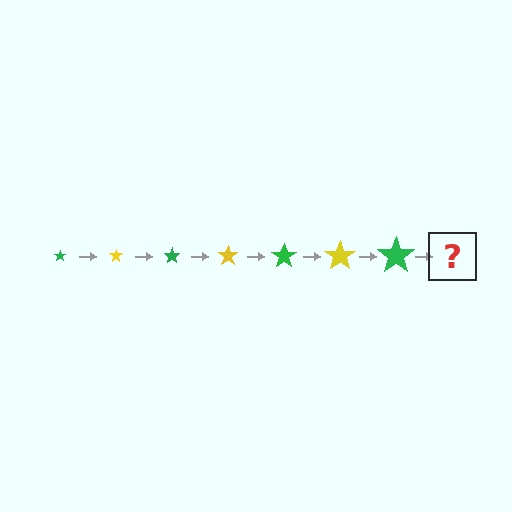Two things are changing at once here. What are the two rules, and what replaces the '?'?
The two rules are that the star grows larger each step and the color cycles through green and yellow. The '?' should be a yellow star, larger than the previous one.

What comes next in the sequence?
The next element should be a yellow star, larger than the previous one.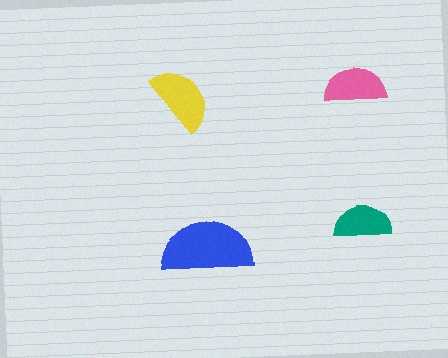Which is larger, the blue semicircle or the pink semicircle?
The blue one.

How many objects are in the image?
There are 4 objects in the image.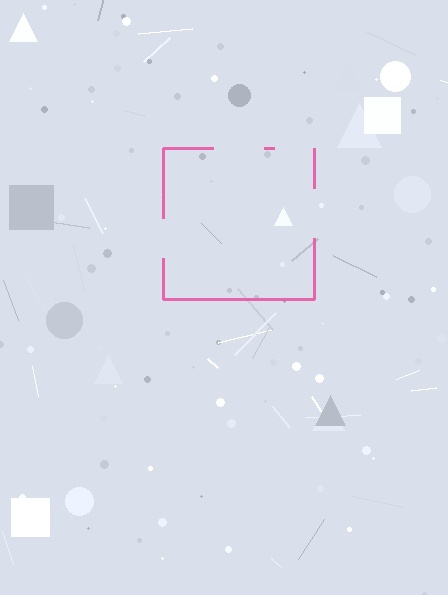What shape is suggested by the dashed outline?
The dashed outline suggests a square.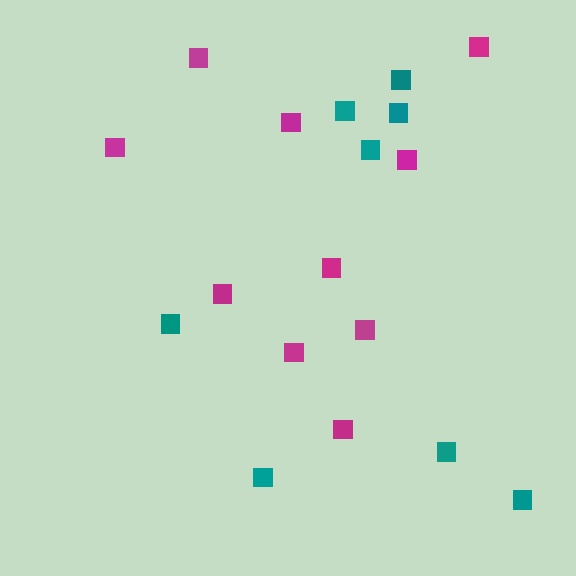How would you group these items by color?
There are 2 groups: one group of magenta squares (10) and one group of teal squares (8).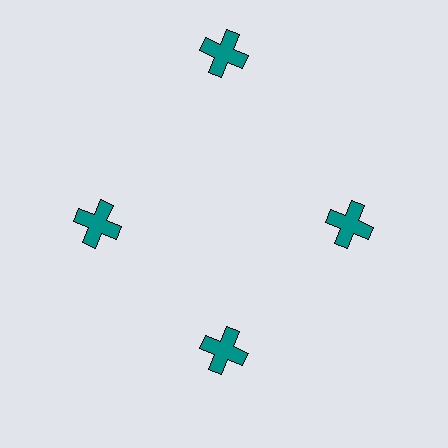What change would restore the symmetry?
The symmetry would be restored by moving it inward, back onto the ring so that all 4 crosses sit at equal angles and equal distance from the center.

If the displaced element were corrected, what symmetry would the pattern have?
It would have 4-fold rotational symmetry — the pattern would map onto itself every 90 degrees.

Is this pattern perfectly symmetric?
No. The 4 teal crosses are arranged in a ring, but one element near the 12 o'clock position is pushed outward from the center, breaking the 4-fold rotational symmetry.